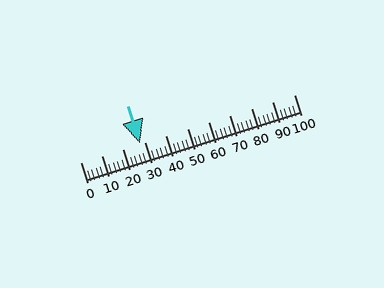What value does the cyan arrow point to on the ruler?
The cyan arrow points to approximately 28.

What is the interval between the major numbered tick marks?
The major tick marks are spaced 10 units apart.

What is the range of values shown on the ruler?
The ruler shows values from 0 to 100.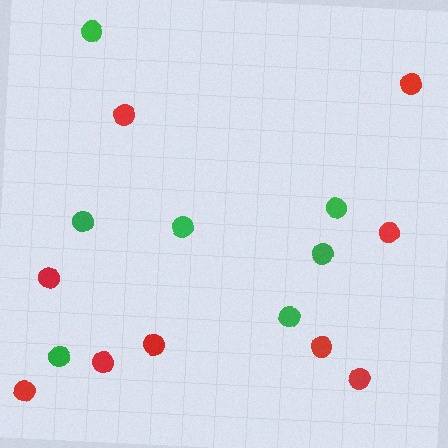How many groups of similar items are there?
There are 2 groups: one group of red circles (9) and one group of green circles (7).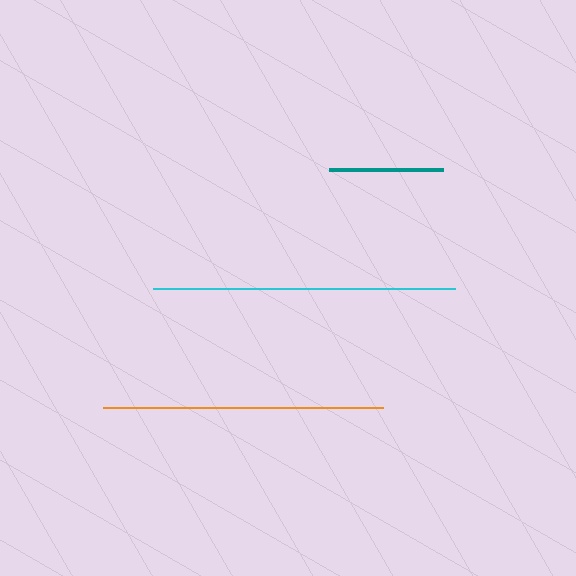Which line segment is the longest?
The cyan line is the longest at approximately 302 pixels.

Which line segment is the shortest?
The teal line is the shortest at approximately 114 pixels.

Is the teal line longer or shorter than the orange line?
The orange line is longer than the teal line.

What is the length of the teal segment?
The teal segment is approximately 114 pixels long.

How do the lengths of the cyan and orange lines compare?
The cyan and orange lines are approximately the same length.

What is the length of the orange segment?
The orange segment is approximately 280 pixels long.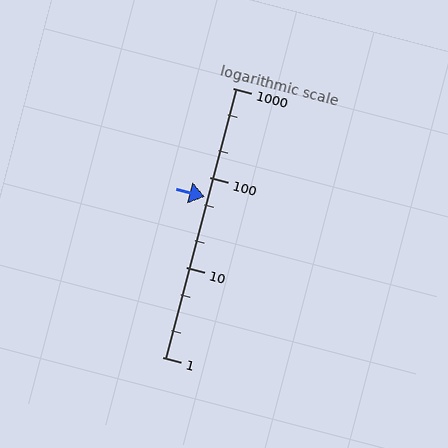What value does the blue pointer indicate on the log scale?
The pointer indicates approximately 61.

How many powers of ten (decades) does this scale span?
The scale spans 3 decades, from 1 to 1000.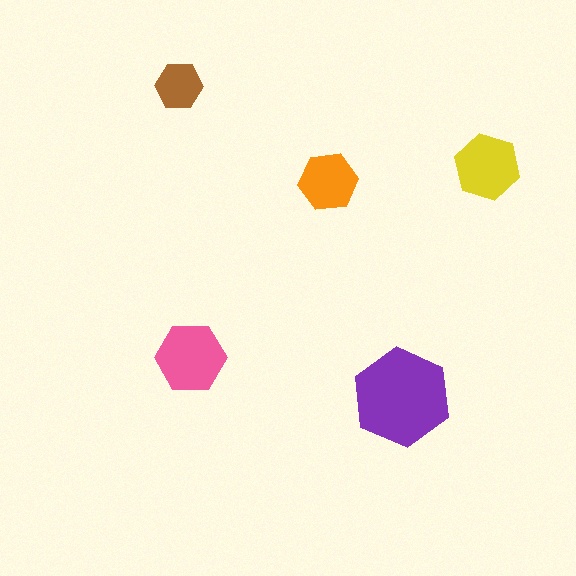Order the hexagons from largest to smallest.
the purple one, the pink one, the yellow one, the orange one, the brown one.